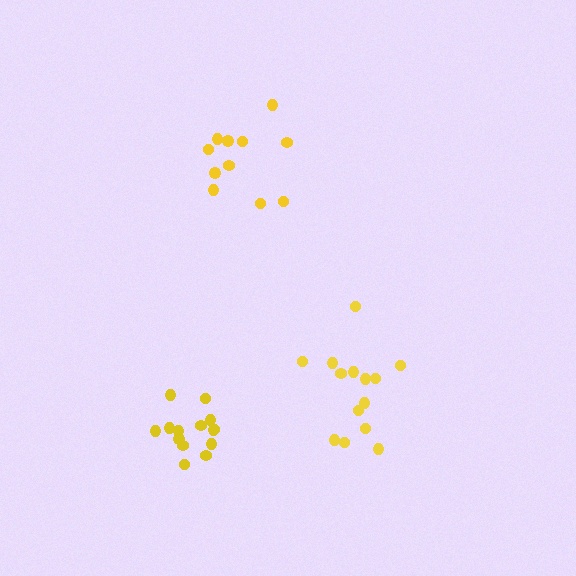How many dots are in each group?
Group 1: 11 dots, Group 2: 14 dots, Group 3: 14 dots (39 total).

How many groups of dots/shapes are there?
There are 3 groups.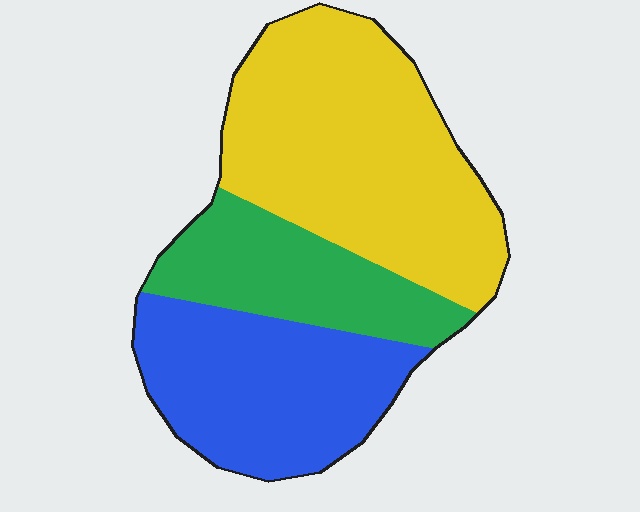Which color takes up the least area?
Green, at roughly 20%.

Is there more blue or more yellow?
Yellow.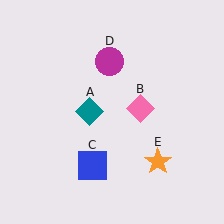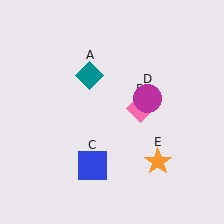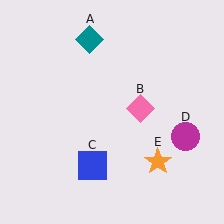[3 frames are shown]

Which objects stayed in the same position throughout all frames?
Pink diamond (object B) and blue square (object C) and orange star (object E) remained stationary.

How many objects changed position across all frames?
2 objects changed position: teal diamond (object A), magenta circle (object D).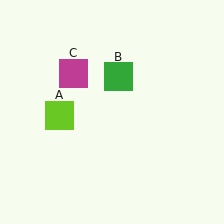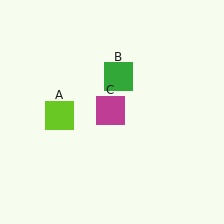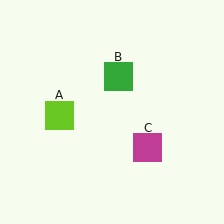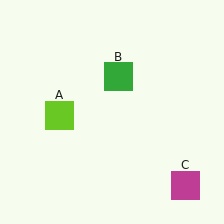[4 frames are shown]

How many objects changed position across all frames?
1 object changed position: magenta square (object C).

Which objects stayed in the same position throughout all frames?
Lime square (object A) and green square (object B) remained stationary.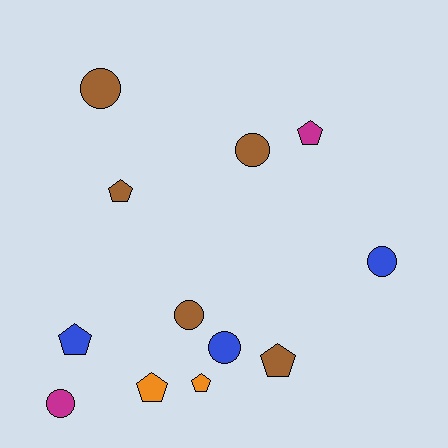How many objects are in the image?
There are 12 objects.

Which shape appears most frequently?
Circle, with 6 objects.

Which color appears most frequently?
Brown, with 5 objects.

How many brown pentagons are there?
There are 2 brown pentagons.